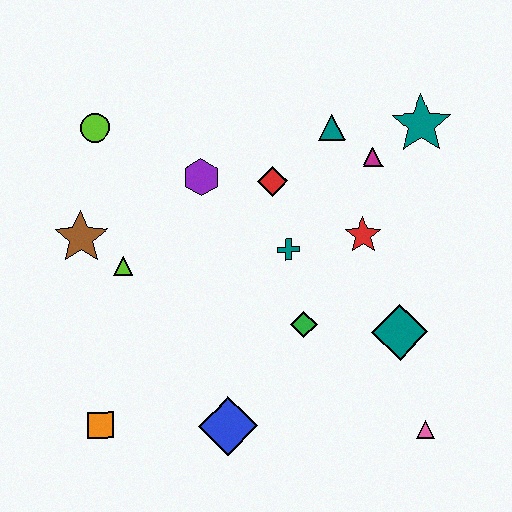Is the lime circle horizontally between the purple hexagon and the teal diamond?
No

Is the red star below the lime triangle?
No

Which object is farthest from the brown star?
The pink triangle is farthest from the brown star.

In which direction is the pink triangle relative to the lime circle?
The pink triangle is to the right of the lime circle.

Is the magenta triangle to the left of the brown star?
No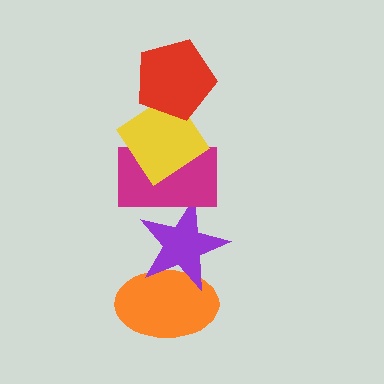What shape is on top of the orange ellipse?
The purple star is on top of the orange ellipse.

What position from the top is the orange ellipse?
The orange ellipse is 5th from the top.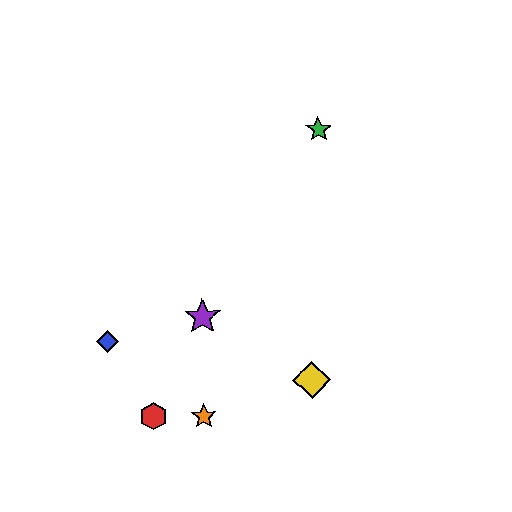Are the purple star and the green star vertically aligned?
No, the purple star is at x≈202 and the green star is at x≈318.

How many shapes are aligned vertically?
2 shapes (the purple star, the orange star) are aligned vertically.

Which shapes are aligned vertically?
The purple star, the orange star are aligned vertically.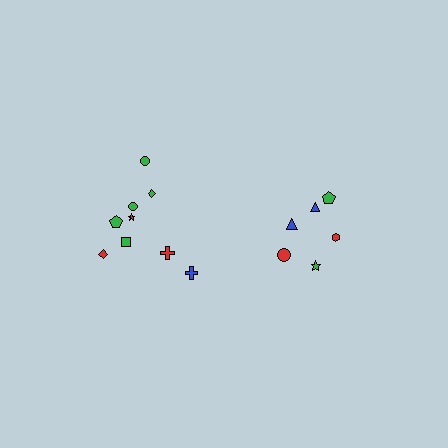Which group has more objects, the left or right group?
The left group.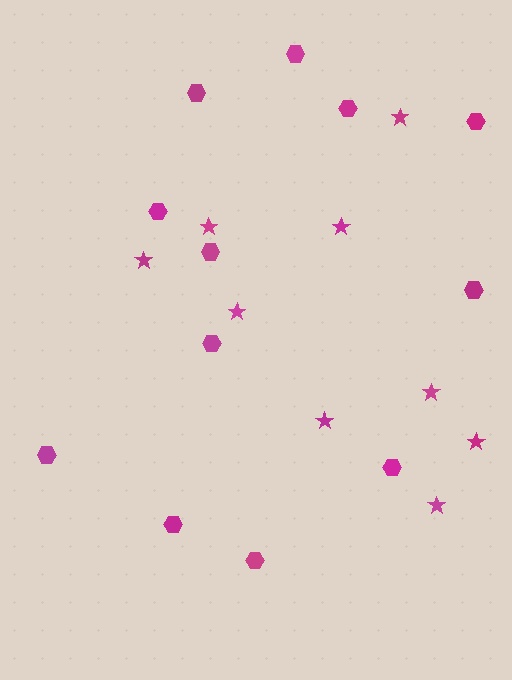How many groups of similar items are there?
There are 2 groups: one group of hexagons (12) and one group of stars (9).